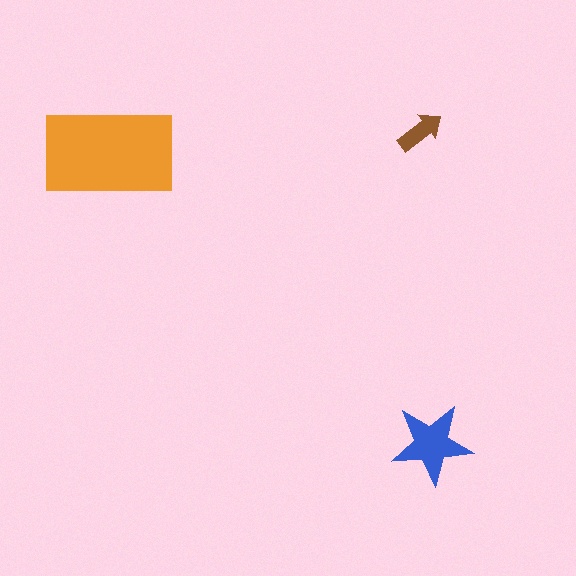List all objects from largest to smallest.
The orange rectangle, the blue star, the brown arrow.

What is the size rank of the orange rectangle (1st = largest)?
1st.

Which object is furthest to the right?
The blue star is rightmost.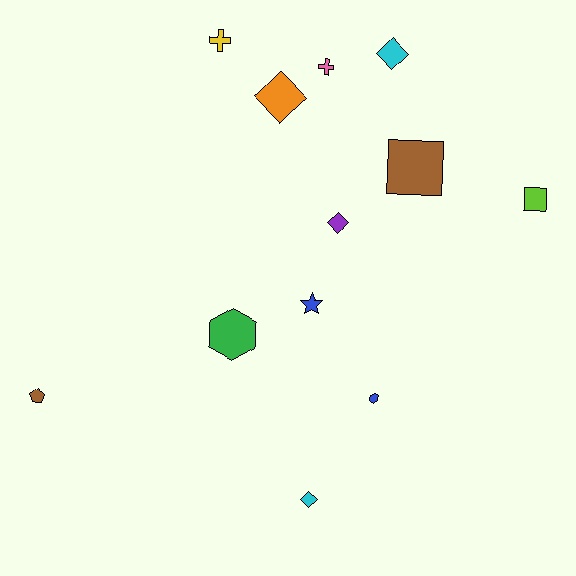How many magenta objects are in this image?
There are no magenta objects.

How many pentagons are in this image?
There is 1 pentagon.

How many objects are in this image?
There are 12 objects.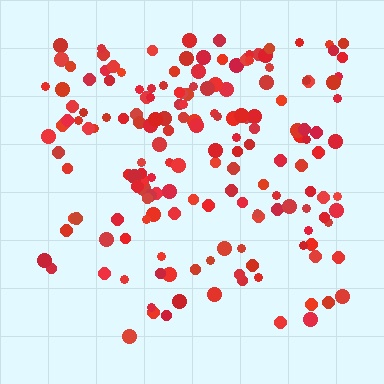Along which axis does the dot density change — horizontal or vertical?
Vertical.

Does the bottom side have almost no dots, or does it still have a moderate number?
Still a moderate number, just noticeably fewer than the top.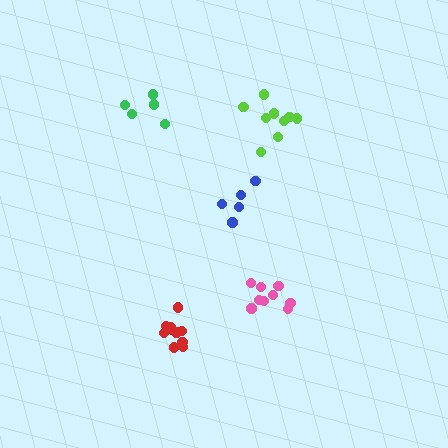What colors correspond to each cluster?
The clusters are colored: blue, pink, lime, green, red.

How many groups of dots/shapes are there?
There are 5 groups.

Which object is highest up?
The green cluster is topmost.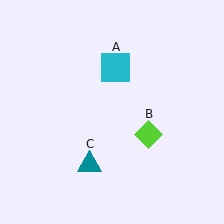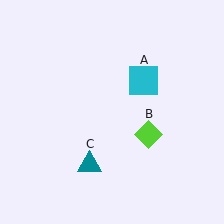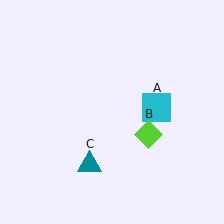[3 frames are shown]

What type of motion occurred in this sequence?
The cyan square (object A) rotated clockwise around the center of the scene.